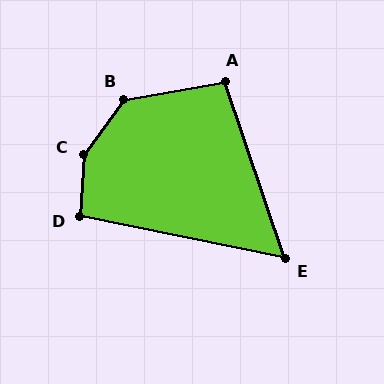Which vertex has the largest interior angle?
C, at approximately 147 degrees.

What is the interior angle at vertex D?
Approximately 98 degrees (obtuse).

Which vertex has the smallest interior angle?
E, at approximately 60 degrees.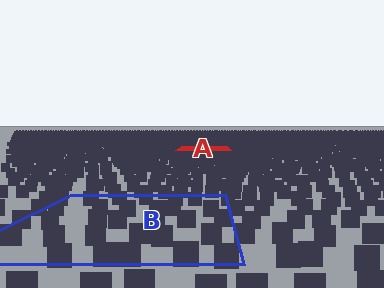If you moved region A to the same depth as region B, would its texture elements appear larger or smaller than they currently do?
They would appear larger. At a closer depth, the same texture elements are projected at a bigger on-screen size.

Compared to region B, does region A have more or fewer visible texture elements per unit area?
Region A has more texture elements per unit area — they are packed more densely because it is farther away.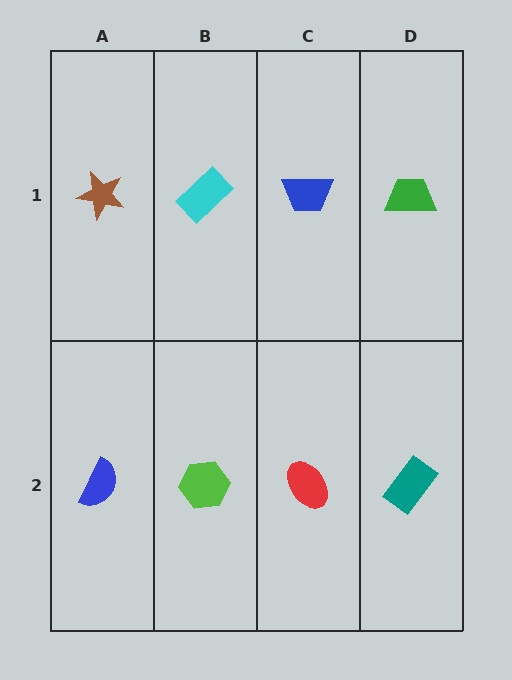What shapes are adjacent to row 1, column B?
A lime hexagon (row 2, column B), a brown star (row 1, column A), a blue trapezoid (row 1, column C).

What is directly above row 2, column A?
A brown star.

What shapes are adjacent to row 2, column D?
A green trapezoid (row 1, column D), a red ellipse (row 2, column C).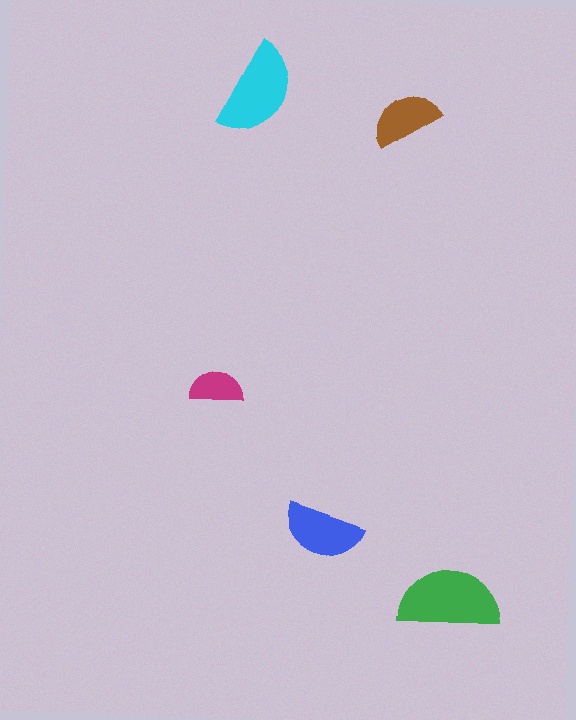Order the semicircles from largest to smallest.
the green one, the cyan one, the blue one, the brown one, the magenta one.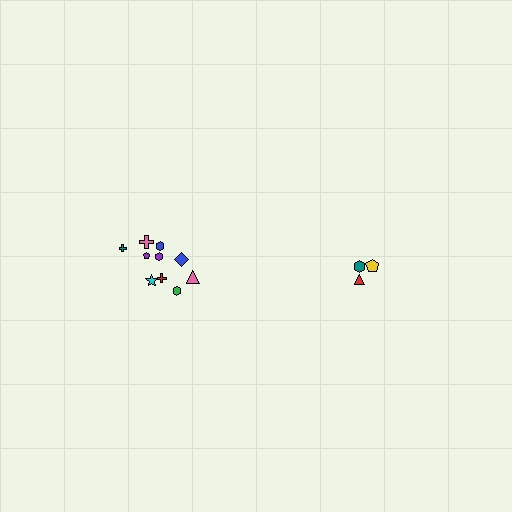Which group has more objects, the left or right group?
The left group.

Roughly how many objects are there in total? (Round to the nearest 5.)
Roughly 15 objects in total.